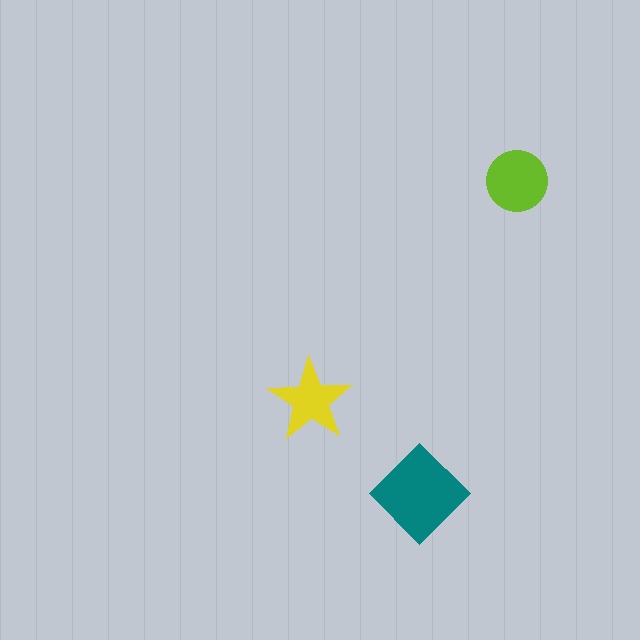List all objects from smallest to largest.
The yellow star, the lime circle, the teal diamond.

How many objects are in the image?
There are 3 objects in the image.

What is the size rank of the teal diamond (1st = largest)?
1st.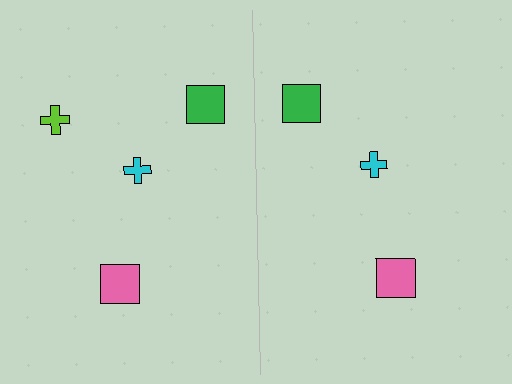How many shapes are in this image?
There are 7 shapes in this image.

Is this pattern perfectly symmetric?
No, the pattern is not perfectly symmetric. A lime cross is missing from the right side.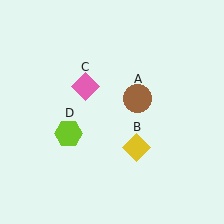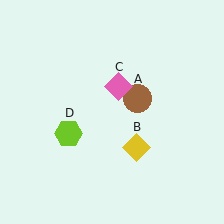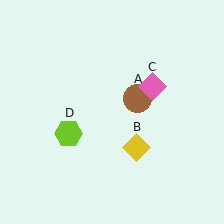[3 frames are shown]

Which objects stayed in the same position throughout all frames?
Brown circle (object A) and yellow diamond (object B) and lime hexagon (object D) remained stationary.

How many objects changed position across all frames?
1 object changed position: pink diamond (object C).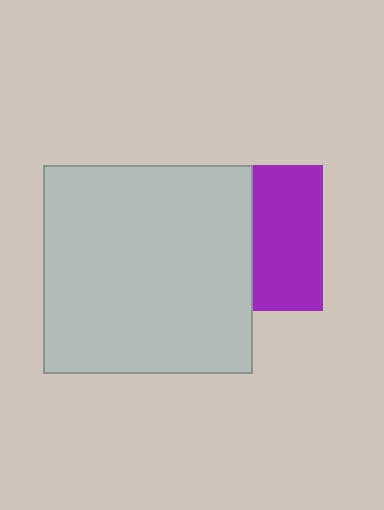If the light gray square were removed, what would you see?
You would see the complete purple square.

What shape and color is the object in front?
The object in front is a light gray square.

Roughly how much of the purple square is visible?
About half of it is visible (roughly 47%).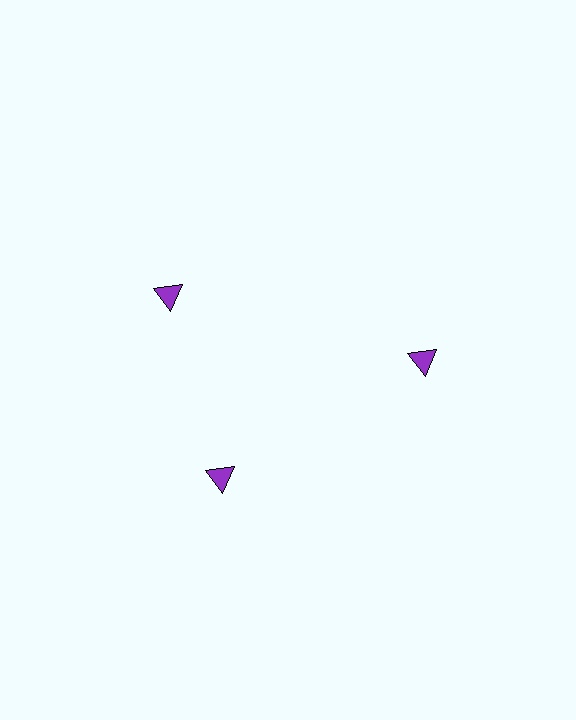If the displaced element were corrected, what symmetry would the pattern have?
It would have 3-fold rotational symmetry — the pattern would map onto itself every 120 degrees.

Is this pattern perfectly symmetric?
No. The 3 purple triangles are arranged in a ring, but one element near the 11 o'clock position is rotated out of alignment along the ring, breaking the 3-fold rotational symmetry.